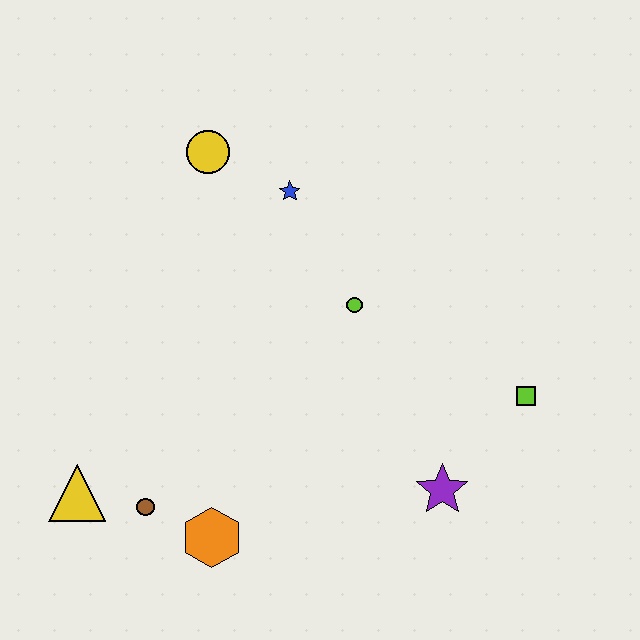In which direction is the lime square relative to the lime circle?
The lime square is to the right of the lime circle.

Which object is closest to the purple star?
The lime square is closest to the purple star.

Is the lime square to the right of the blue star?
Yes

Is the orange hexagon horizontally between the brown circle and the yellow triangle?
No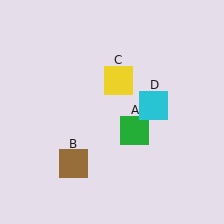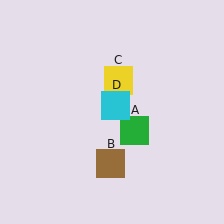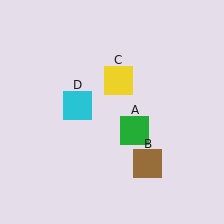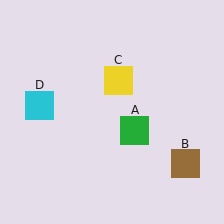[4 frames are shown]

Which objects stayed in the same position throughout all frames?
Green square (object A) and yellow square (object C) remained stationary.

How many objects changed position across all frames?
2 objects changed position: brown square (object B), cyan square (object D).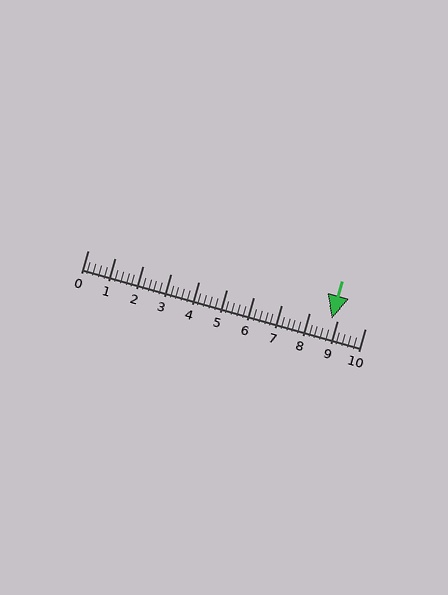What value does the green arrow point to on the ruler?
The green arrow points to approximately 8.8.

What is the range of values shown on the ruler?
The ruler shows values from 0 to 10.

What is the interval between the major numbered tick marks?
The major tick marks are spaced 1 units apart.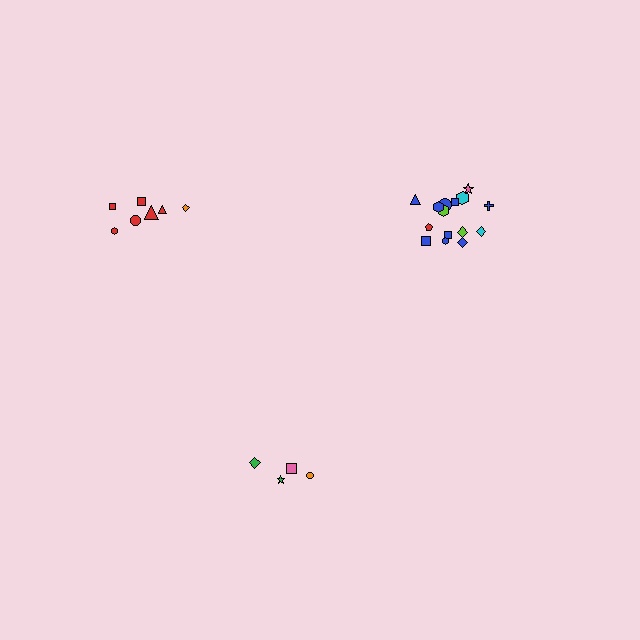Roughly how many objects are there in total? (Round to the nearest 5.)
Roughly 25 objects in total.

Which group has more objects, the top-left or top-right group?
The top-right group.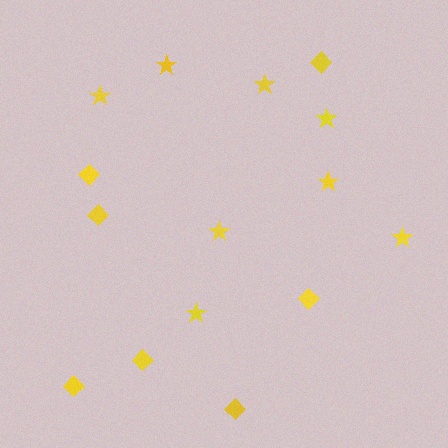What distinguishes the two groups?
There are 2 groups: one group of diamonds (7) and one group of stars (8).